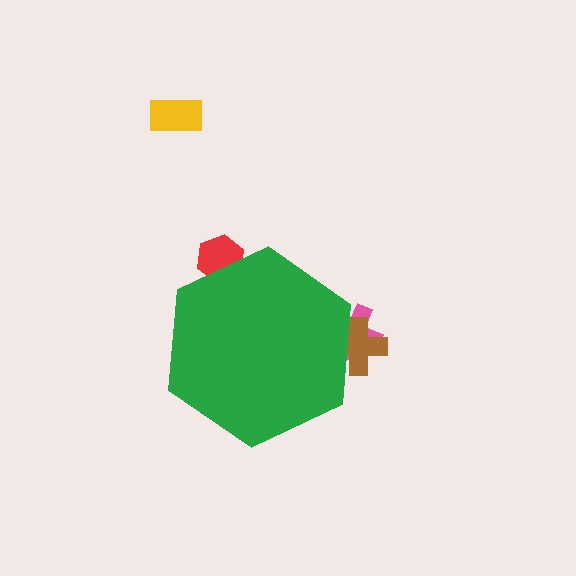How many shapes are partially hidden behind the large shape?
3 shapes are partially hidden.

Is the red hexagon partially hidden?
Yes, the red hexagon is partially hidden behind the green hexagon.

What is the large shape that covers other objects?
A green hexagon.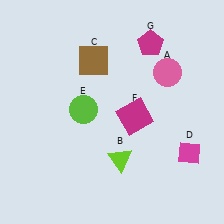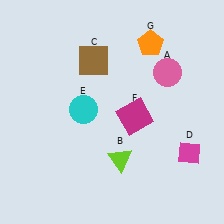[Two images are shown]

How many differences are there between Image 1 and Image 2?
There are 2 differences between the two images.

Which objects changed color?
E changed from lime to cyan. G changed from magenta to orange.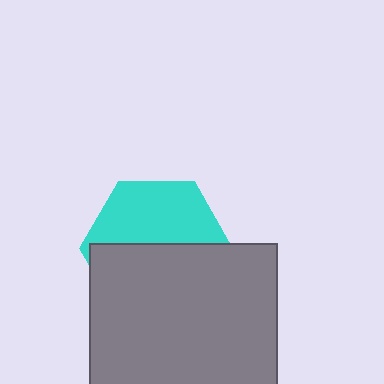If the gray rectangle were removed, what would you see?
You would see the complete cyan hexagon.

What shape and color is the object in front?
The object in front is a gray rectangle.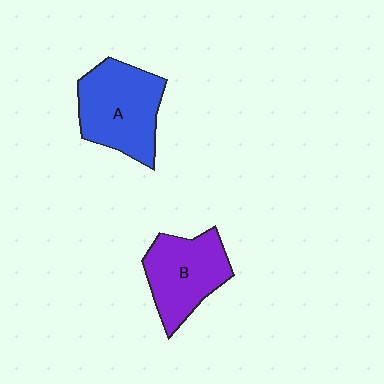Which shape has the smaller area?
Shape B (purple).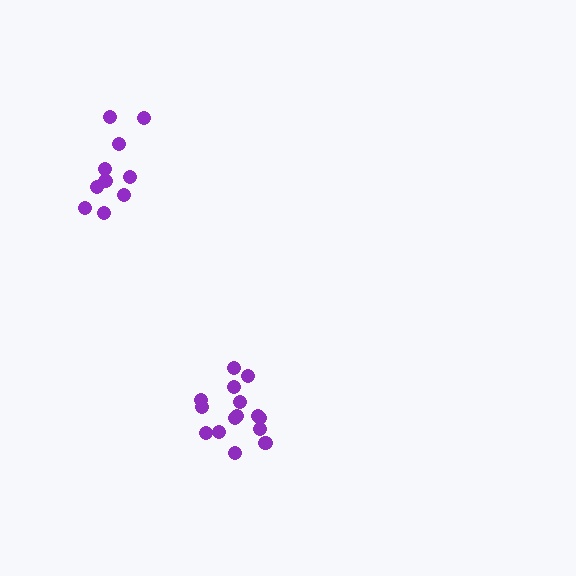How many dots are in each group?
Group 1: 10 dots, Group 2: 15 dots (25 total).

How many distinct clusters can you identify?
There are 2 distinct clusters.